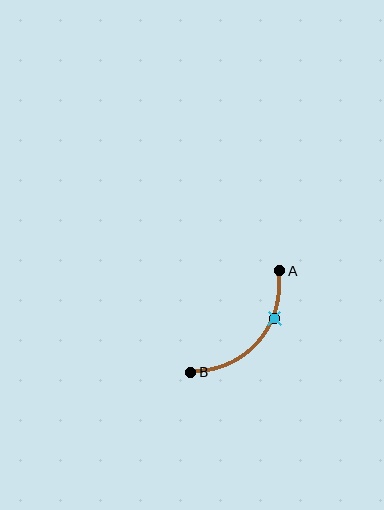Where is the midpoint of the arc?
The arc midpoint is the point on the curve farthest from the straight line joining A and B. It sits below and to the right of that line.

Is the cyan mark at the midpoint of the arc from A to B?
No. The cyan mark lies on the arc but is closer to endpoint A. The arc midpoint would be at the point on the curve equidistant along the arc from both A and B.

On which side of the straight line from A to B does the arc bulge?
The arc bulges below and to the right of the straight line connecting A and B.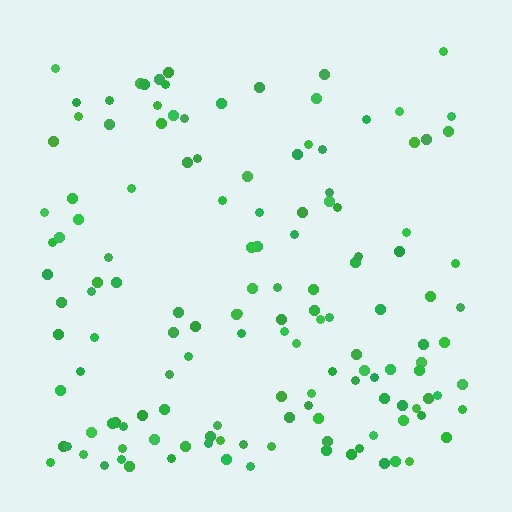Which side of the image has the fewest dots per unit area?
The top.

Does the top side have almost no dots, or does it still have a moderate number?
Still a moderate number, just noticeably fewer than the bottom.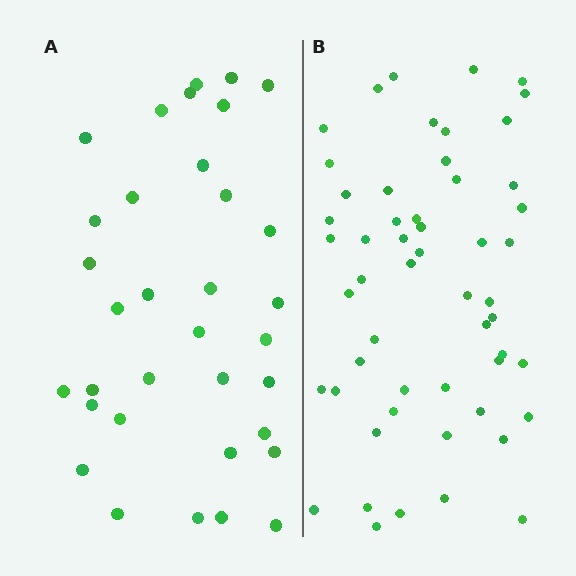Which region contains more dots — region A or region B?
Region B (the right region) has more dots.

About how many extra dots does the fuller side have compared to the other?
Region B has approximately 20 more dots than region A.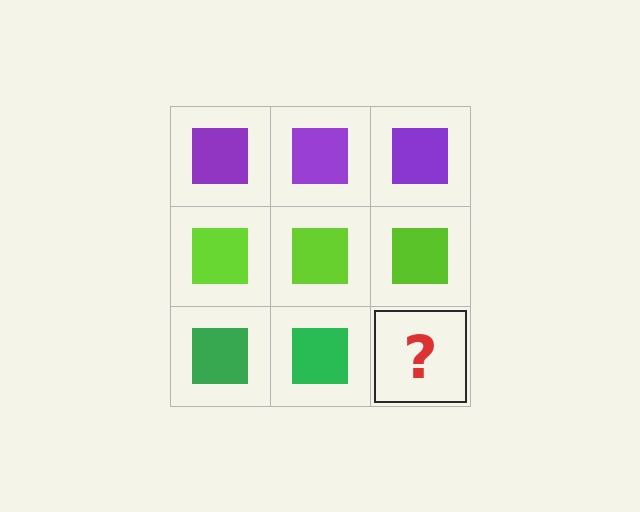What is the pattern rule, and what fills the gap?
The rule is that each row has a consistent color. The gap should be filled with a green square.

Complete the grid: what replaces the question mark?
The question mark should be replaced with a green square.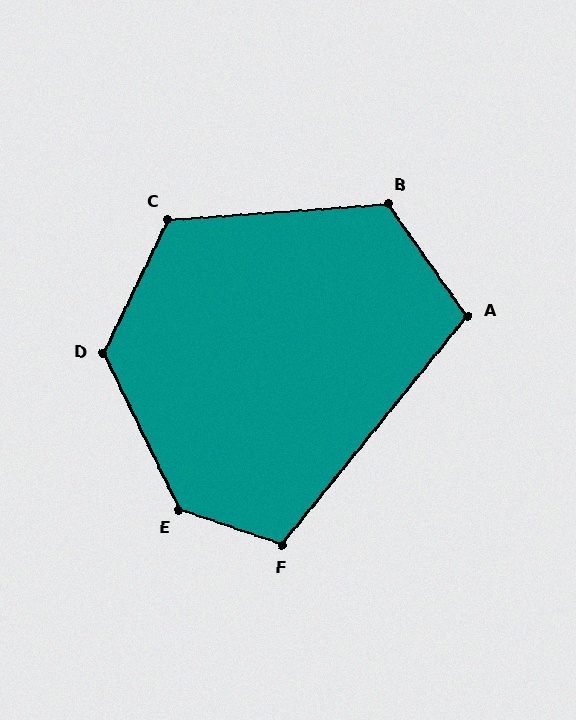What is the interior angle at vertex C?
Approximately 120 degrees (obtuse).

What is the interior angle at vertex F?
Approximately 110 degrees (obtuse).